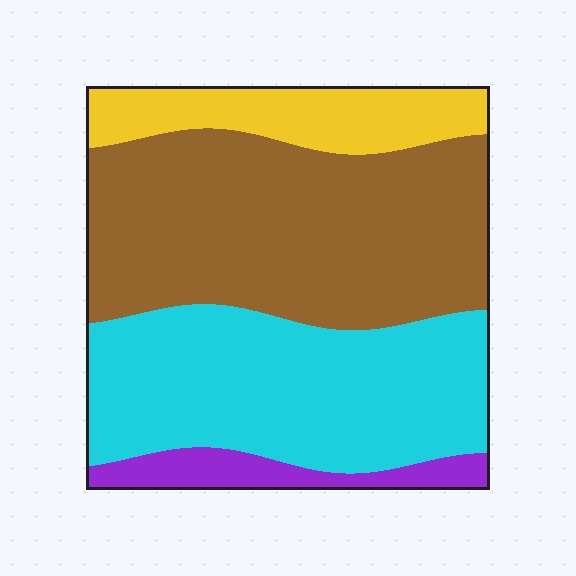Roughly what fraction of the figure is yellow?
Yellow covers 14% of the figure.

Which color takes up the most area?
Brown, at roughly 45%.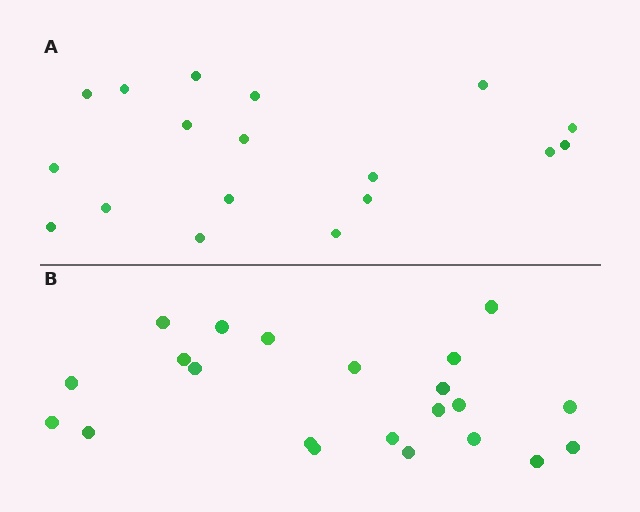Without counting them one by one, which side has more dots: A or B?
Region B (the bottom region) has more dots.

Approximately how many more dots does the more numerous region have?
Region B has about 4 more dots than region A.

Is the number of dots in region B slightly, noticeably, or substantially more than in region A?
Region B has only slightly more — the two regions are fairly close. The ratio is roughly 1.2 to 1.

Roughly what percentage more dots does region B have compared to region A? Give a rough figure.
About 20% more.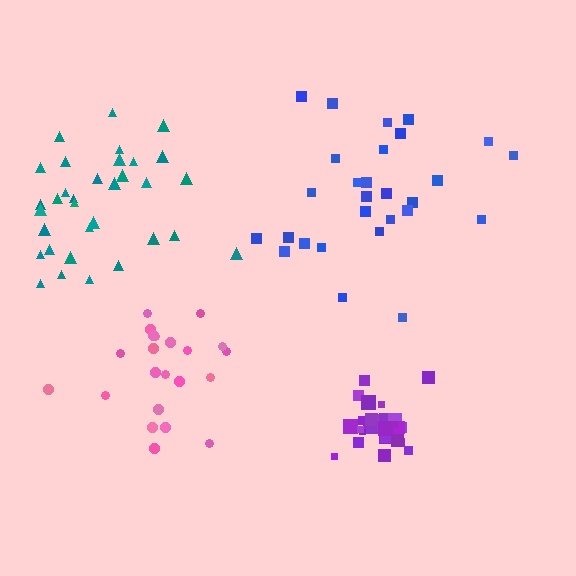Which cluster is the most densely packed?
Purple.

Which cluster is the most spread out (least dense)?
Blue.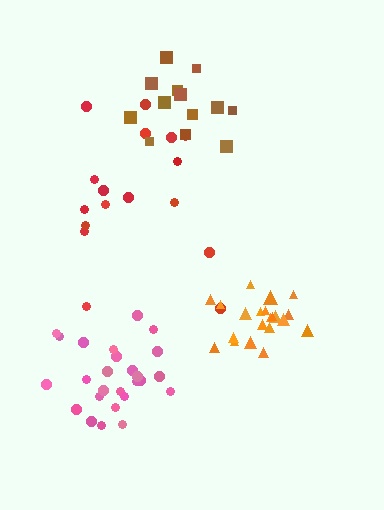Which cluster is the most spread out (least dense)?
Red.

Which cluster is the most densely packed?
Orange.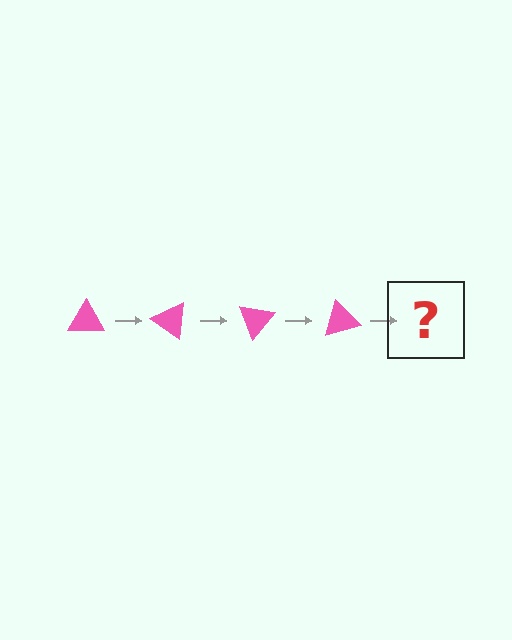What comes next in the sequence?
The next element should be a pink triangle rotated 140 degrees.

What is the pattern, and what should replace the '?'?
The pattern is that the triangle rotates 35 degrees each step. The '?' should be a pink triangle rotated 140 degrees.